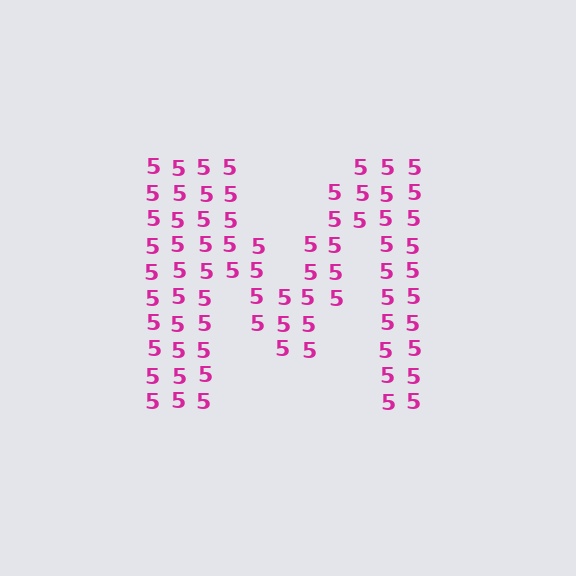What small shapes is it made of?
It is made of small digit 5's.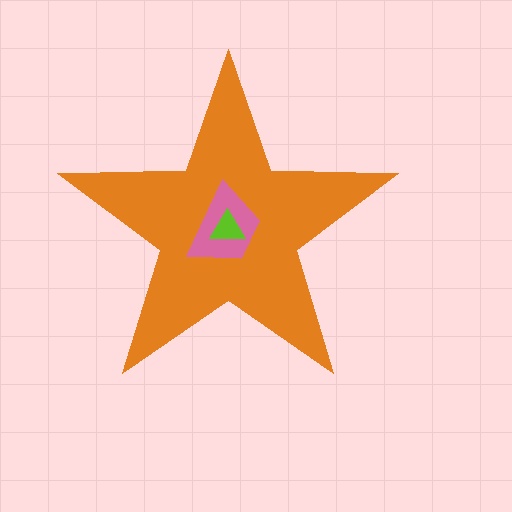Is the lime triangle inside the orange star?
Yes.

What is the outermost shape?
The orange star.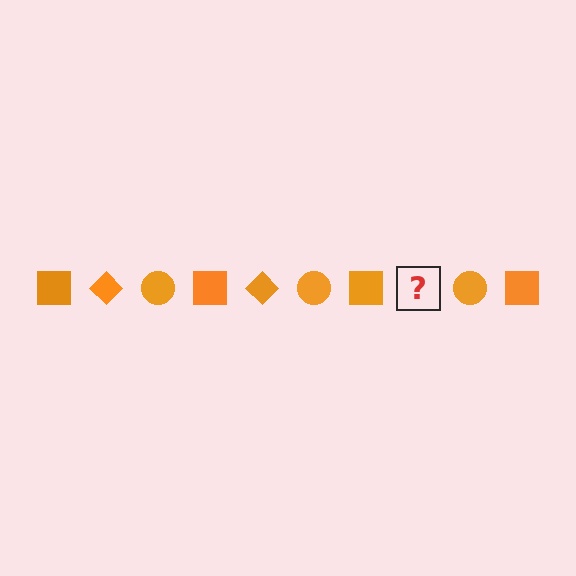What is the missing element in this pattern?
The missing element is an orange diamond.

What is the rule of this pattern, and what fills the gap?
The rule is that the pattern cycles through square, diamond, circle shapes in orange. The gap should be filled with an orange diamond.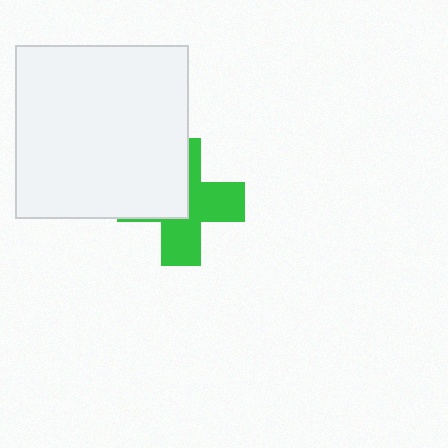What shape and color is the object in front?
The object in front is a white square.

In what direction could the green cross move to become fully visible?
The green cross could move toward the lower-right. That would shift it out from behind the white square entirely.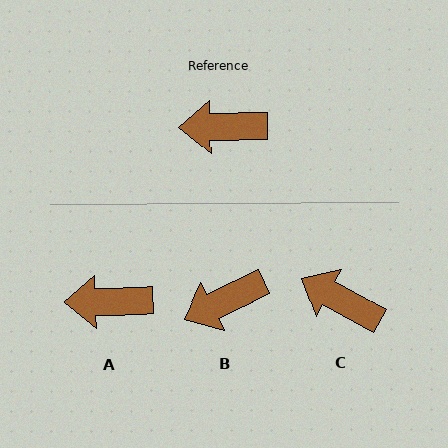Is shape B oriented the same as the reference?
No, it is off by about 24 degrees.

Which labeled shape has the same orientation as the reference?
A.